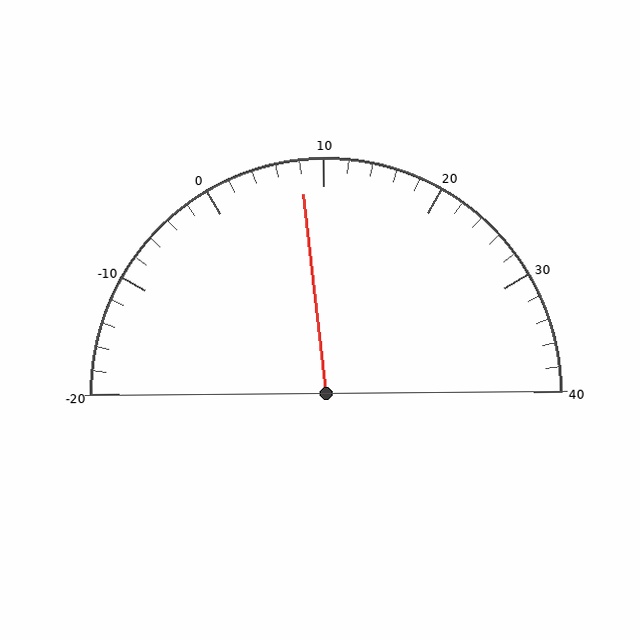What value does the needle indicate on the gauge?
The needle indicates approximately 8.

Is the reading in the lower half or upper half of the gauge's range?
The reading is in the lower half of the range (-20 to 40).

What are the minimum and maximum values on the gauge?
The gauge ranges from -20 to 40.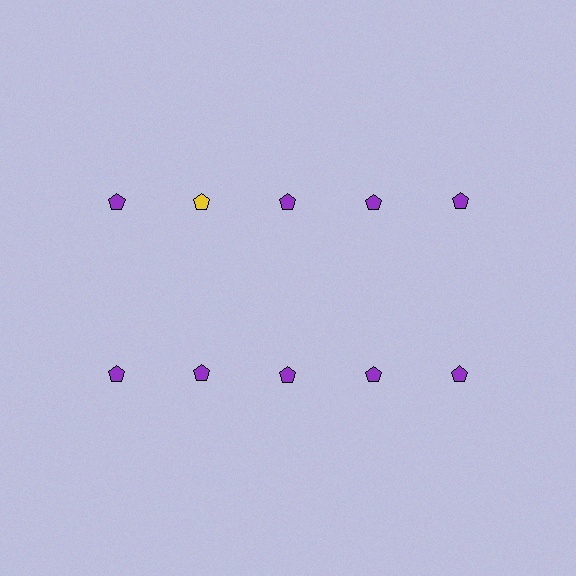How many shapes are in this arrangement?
There are 10 shapes arranged in a grid pattern.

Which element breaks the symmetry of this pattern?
The yellow pentagon in the top row, second from left column breaks the symmetry. All other shapes are purple pentagons.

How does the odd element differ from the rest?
It has a different color: yellow instead of purple.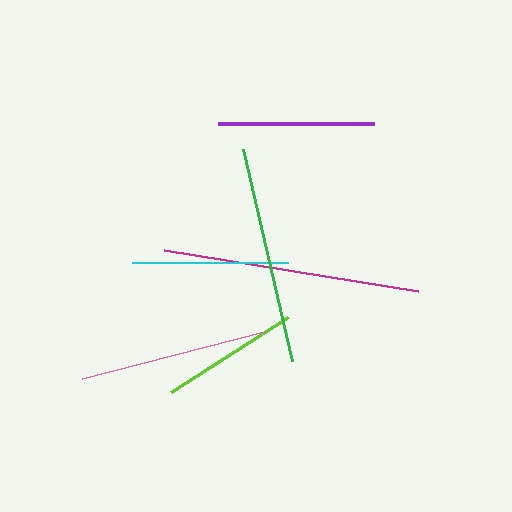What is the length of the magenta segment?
The magenta segment is approximately 257 pixels long.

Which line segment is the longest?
The magenta line is the longest at approximately 257 pixels.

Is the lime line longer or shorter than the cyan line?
The cyan line is longer than the lime line.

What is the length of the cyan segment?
The cyan segment is approximately 156 pixels long.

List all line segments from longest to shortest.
From longest to shortest: magenta, green, pink, purple, cyan, lime.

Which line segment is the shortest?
The lime line is the shortest at approximately 139 pixels.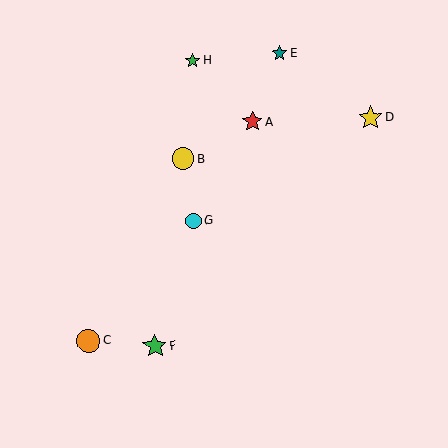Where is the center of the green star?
The center of the green star is at (193, 61).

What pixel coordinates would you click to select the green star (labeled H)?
Click at (193, 61) to select the green star H.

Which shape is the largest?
The yellow star (labeled D) is the largest.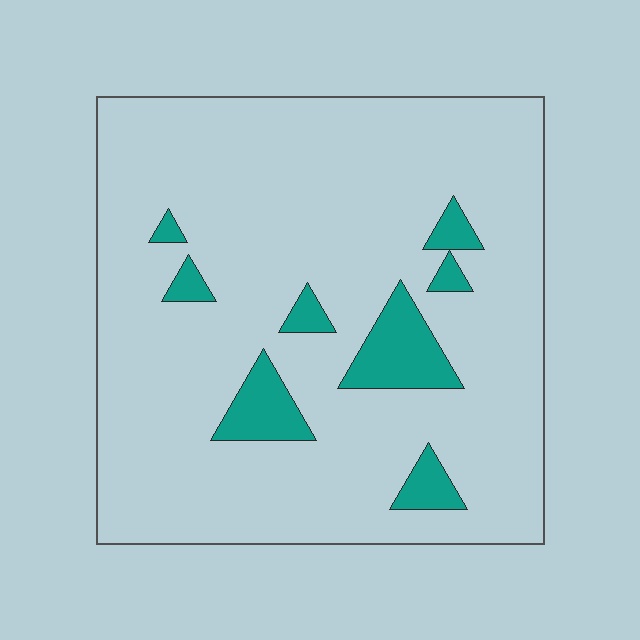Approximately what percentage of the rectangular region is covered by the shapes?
Approximately 10%.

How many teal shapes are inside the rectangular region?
8.